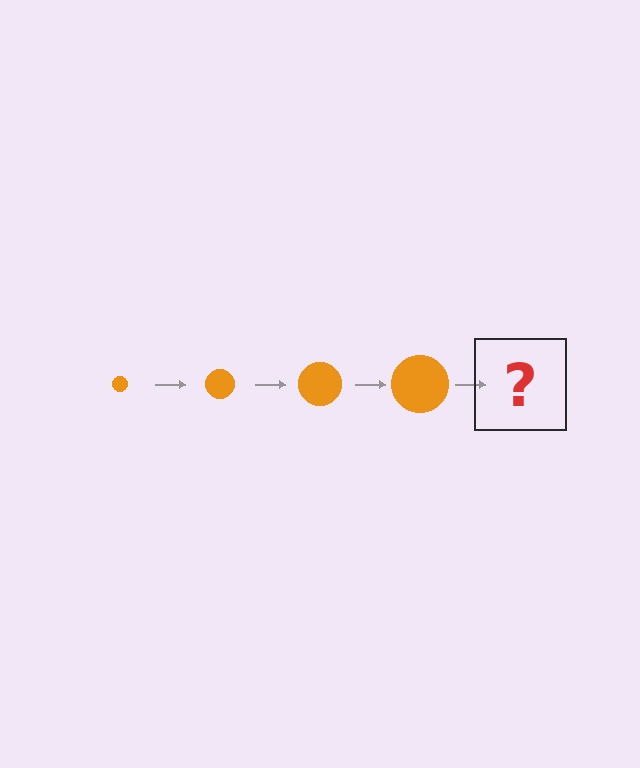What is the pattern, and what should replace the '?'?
The pattern is that the circle gets progressively larger each step. The '?' should be an orange circle, larger than the previous one.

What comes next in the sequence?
The next element should be an orange circle, larger than the previous one.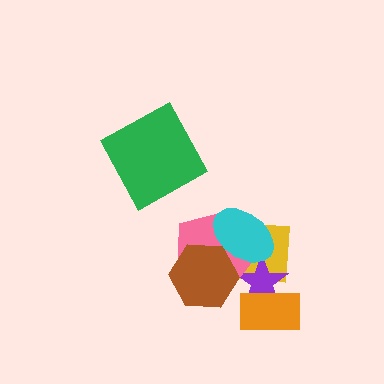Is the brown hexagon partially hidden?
Yes, it is partially covered by another shape.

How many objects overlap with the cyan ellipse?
4 objects overlap with the cyan ellipse.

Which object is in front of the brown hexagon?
The cyan ellipse is in front of the brown hexagon.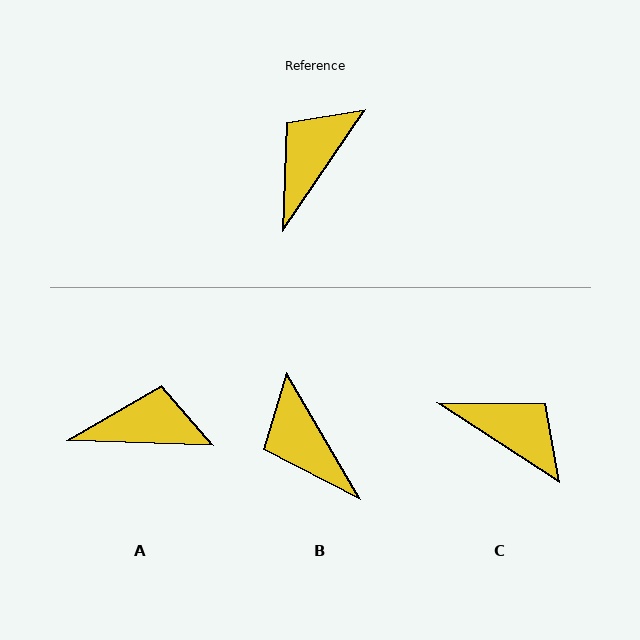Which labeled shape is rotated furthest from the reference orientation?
C, about 89 degrees away.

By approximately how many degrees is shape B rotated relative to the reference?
Approximately 64 degrees counter-clockwise.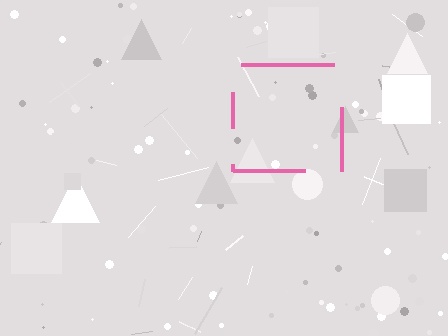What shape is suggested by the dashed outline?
The dashed outline suggests a square.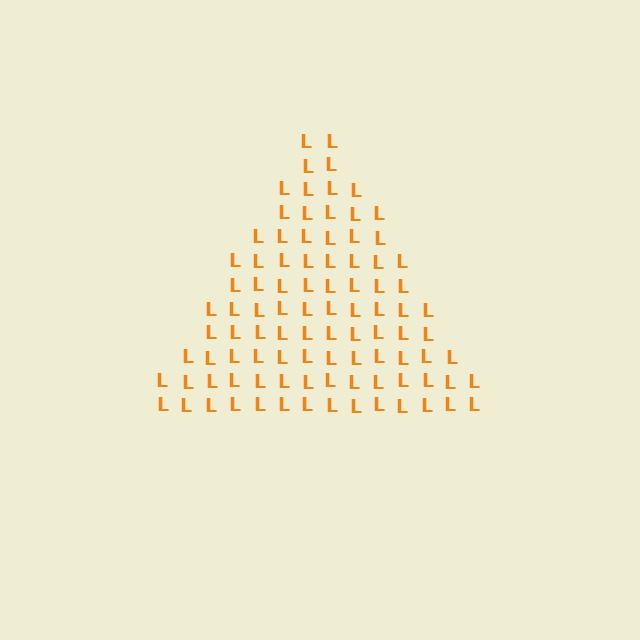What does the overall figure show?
The overall figure shows a triangle.